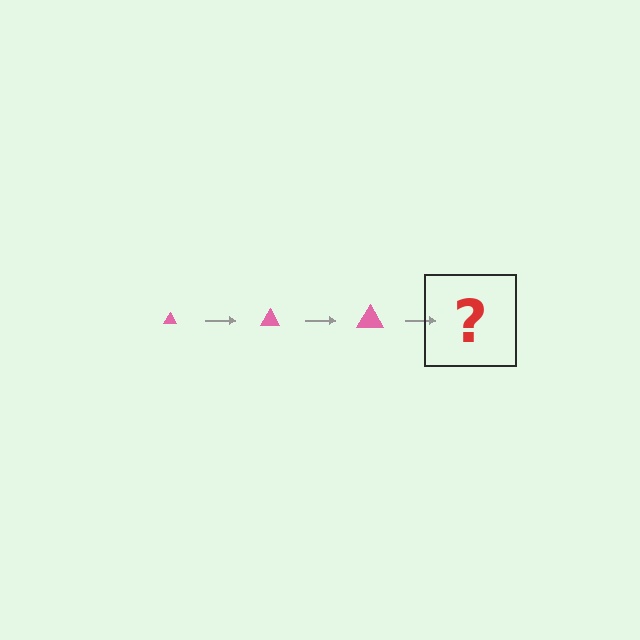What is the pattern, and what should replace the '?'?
The pattern is that the triangle gets progressively larger each step. The '?' should be a pink triangle, larger than the previous one.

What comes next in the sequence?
The next element should be a pink triangle, larger than the previous one.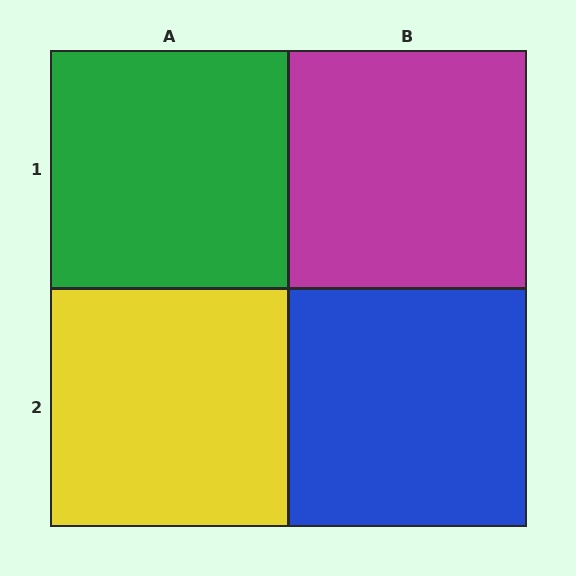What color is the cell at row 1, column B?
Magenta.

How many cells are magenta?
1 cell is magenta.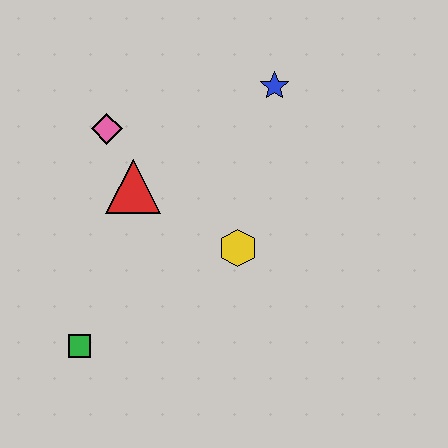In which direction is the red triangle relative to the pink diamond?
The red triangle is below the pink diamond.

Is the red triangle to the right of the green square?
Yes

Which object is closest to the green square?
The red triangle is closest to the green square.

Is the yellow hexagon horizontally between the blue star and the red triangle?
Yes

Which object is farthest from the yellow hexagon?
The green square is farthest from the yellow hexagon.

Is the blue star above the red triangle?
Yes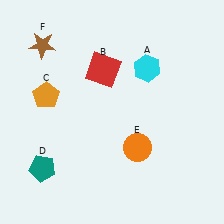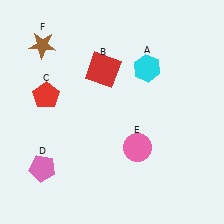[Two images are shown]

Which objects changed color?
C changed from orange to red. D changed from teal to pink. E changed from orange to pink.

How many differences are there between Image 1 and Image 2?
There are 3 differences between the two images.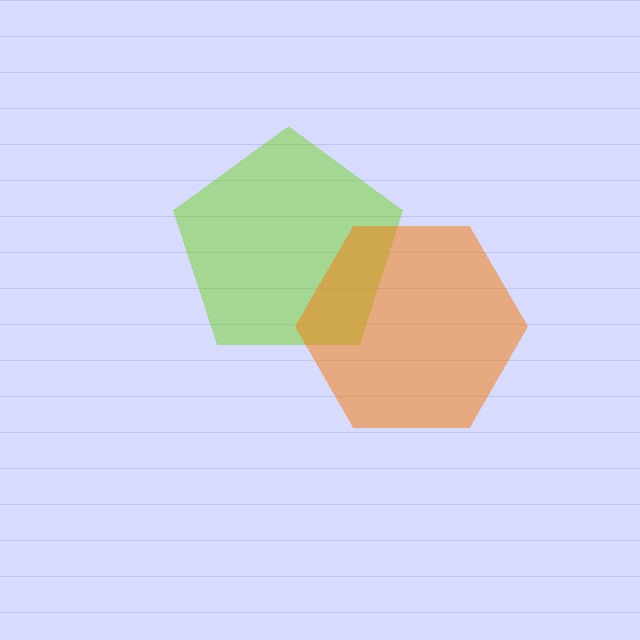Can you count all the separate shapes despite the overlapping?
Yes, there are 2 separate shapes.